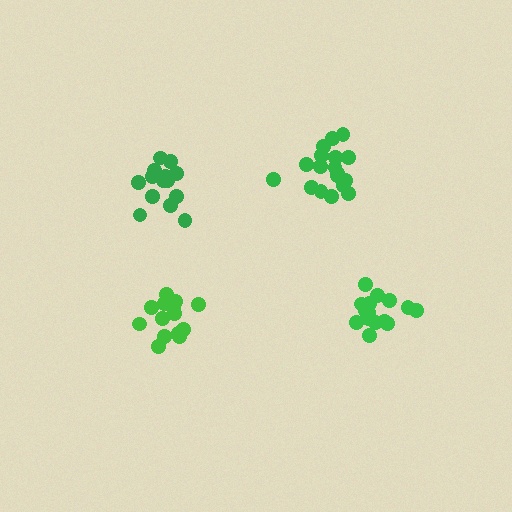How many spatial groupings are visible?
There are 4 spatial groupings.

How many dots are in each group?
Group 1: 15 dots, Group 2: 18 dots, Group 3: 14 dots, Group 4: 14 dots (61 total).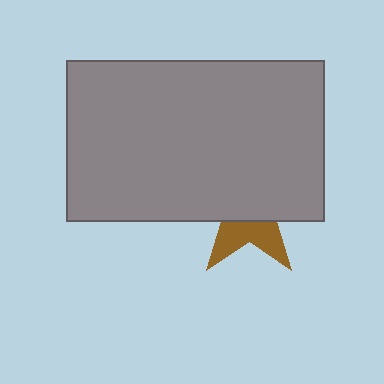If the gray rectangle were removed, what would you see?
You would see the complete brown star.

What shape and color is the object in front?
The object in front is a gray rectangle.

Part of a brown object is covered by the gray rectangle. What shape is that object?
It is a star.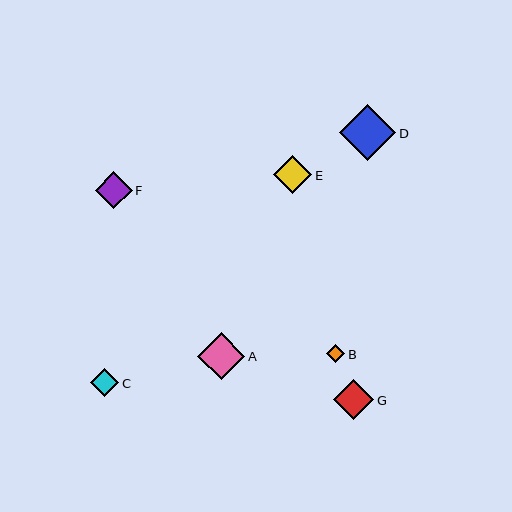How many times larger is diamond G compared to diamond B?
Diamond G is approximately 2.2 times the size of diamond B.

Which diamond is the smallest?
Diamond B is the smallest with a size of approximately 18 pixels.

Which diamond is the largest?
Diamond D is the largest with a size of approximately 57 pixels.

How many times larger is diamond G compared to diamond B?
Diamond G is approximately 2.2 times the size of diamond B.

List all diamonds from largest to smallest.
From largest to smallest: D, A, G, E, F, C, B.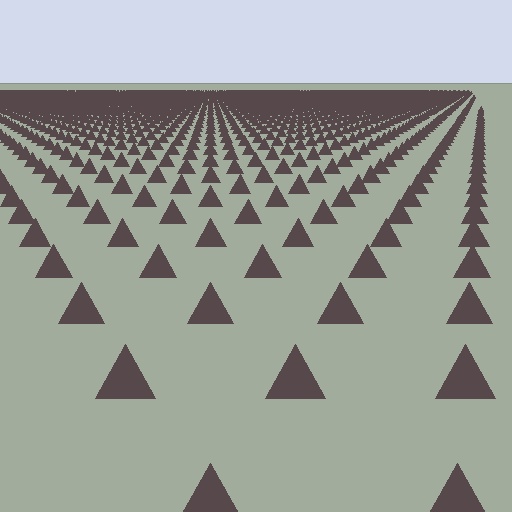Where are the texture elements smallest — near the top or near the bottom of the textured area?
Near the top.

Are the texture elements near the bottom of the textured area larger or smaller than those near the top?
Larger. Near the bottom, elements are closer to the viewer and appear at a bigger on-screen size.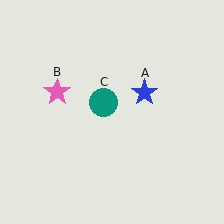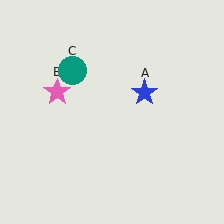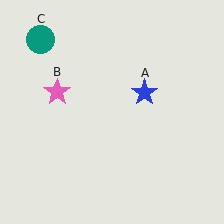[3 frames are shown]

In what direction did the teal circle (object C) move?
The teal circle (object C) moved up and to the left.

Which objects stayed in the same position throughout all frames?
Blue star (object A) and pink star (object B) remained stationary.